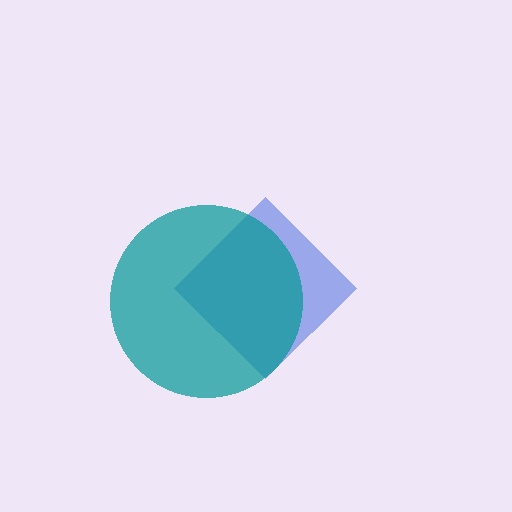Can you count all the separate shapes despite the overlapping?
Yes, there are 2 separate shapes.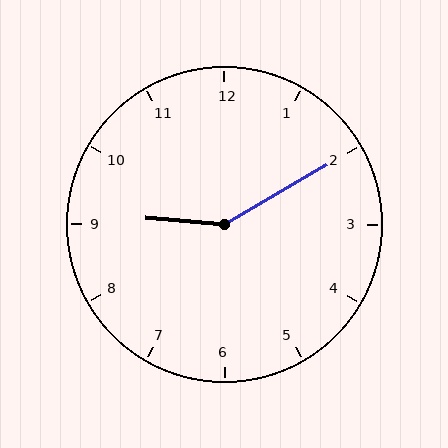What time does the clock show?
9:10.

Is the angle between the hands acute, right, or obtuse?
It is obtuse.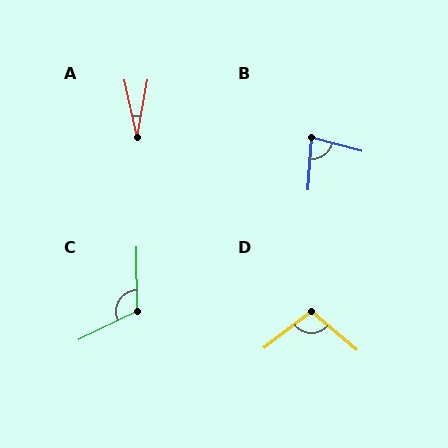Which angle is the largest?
C, at approximately 115 degrees.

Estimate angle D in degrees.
Approximately 102 degrees.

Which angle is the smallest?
A, at approximately 22 degrees.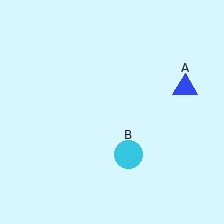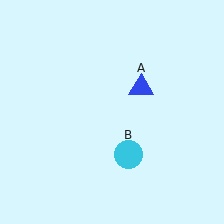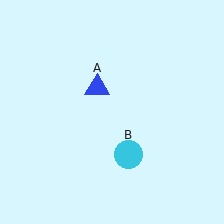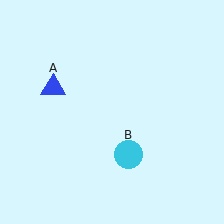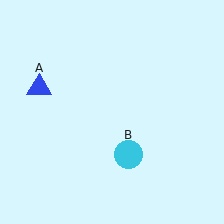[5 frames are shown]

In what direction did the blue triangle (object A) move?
The blue triangle (object A) moved left.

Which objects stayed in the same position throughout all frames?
Cyan circle (object B) remained stationary.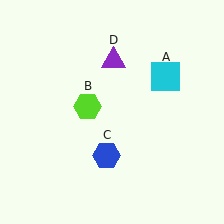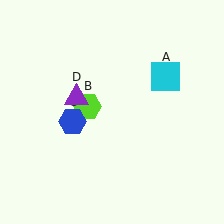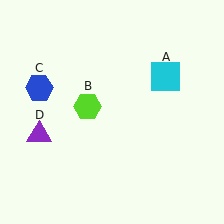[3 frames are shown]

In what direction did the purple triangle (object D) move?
The purple triangle (object D) moved down and to the left.